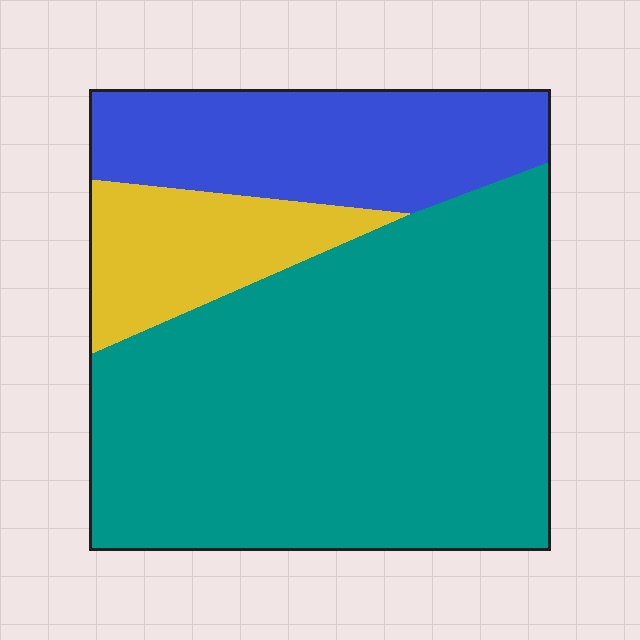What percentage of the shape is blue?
Blue covers roughly 25% of the shape.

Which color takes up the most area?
Teal, at roughly 65%.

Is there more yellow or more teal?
Teal.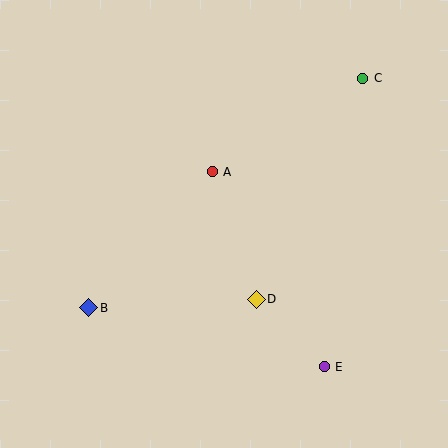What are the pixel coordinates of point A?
Point A is at (212, 172).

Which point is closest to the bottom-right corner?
Point E is closest to the bottom-right corner.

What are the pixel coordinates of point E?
Point E is at (324, 367).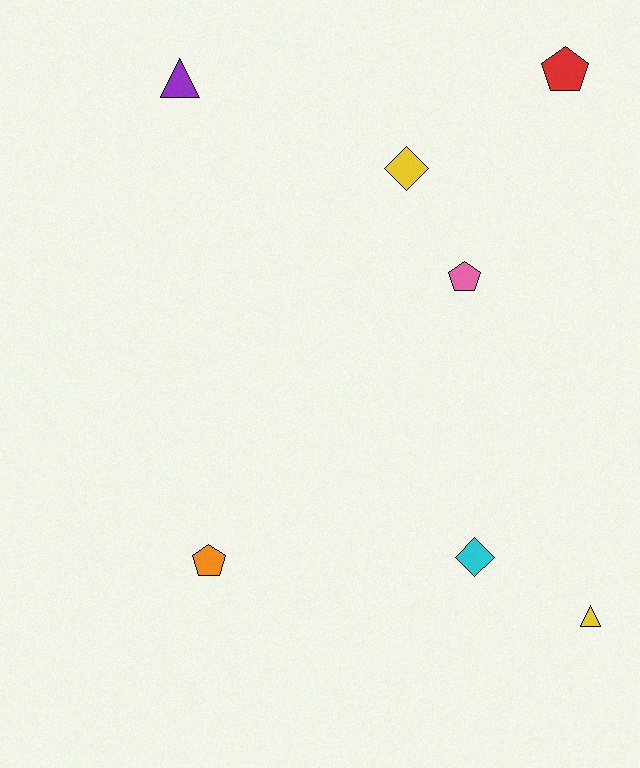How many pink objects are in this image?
There is 1 pink object.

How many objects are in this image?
There are 7 objects.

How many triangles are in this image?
There are 2 triangles.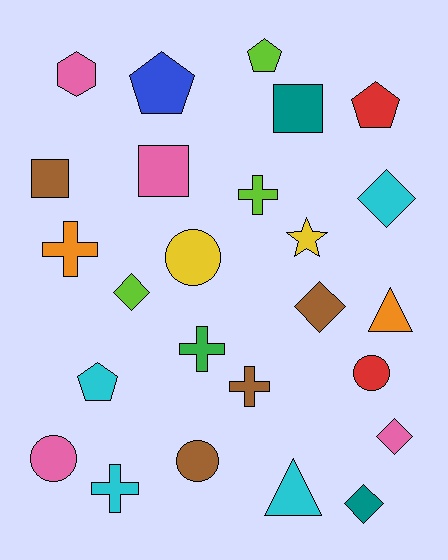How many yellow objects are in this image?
There are 2 yellow objects.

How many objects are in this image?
There are 25 objects.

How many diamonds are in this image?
There are 5 diamonds.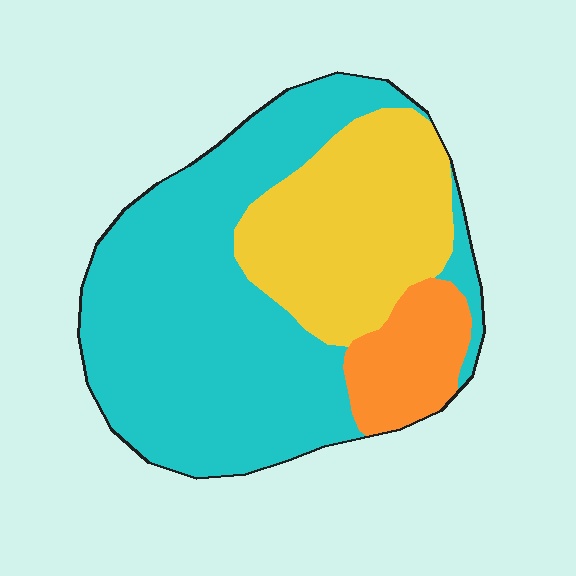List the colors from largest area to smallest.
From largest to smallest: cyan, yellow, orange.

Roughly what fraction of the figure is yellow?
Yellow covers around 30% of the figure.